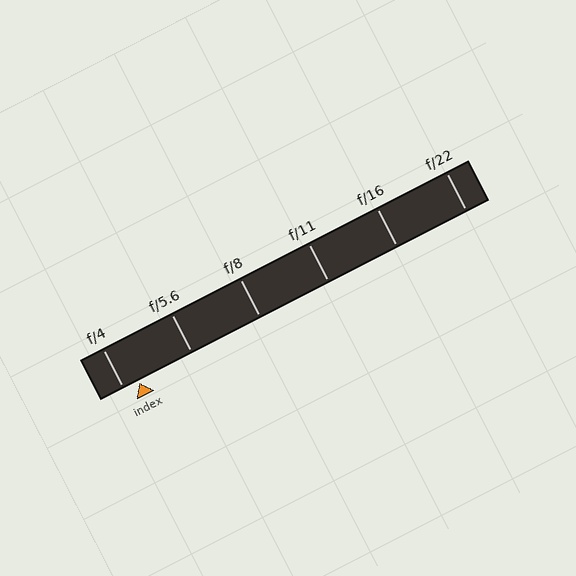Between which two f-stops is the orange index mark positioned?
The index mark is between f/4 and f/5.6.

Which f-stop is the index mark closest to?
The index mark is closest to f/4.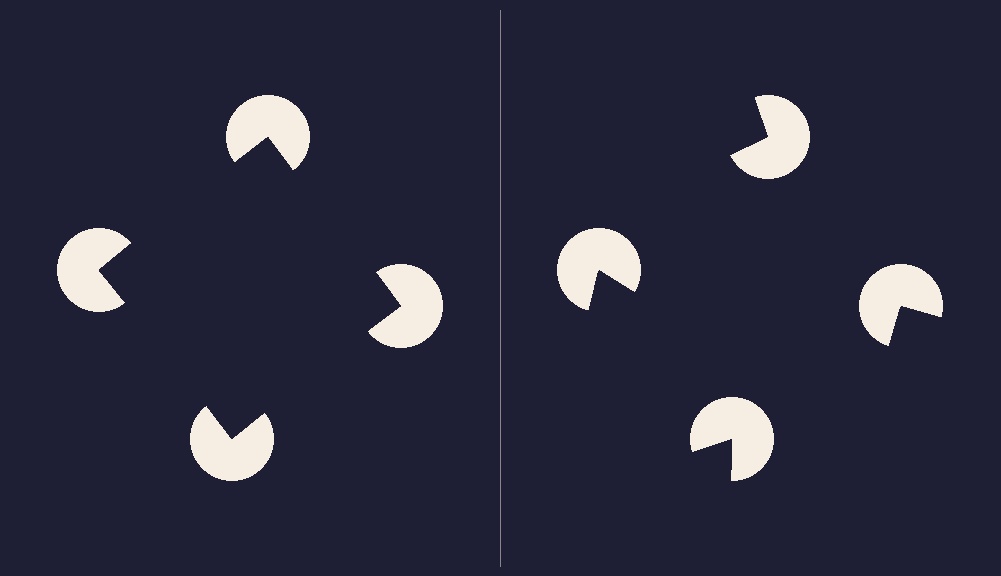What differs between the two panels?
The pac-man discs are positioned identically on both sides; only the wedge orientations differ. On the left they align to a square; on the right they are misaligned.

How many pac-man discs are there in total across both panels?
8 — 4 on each side.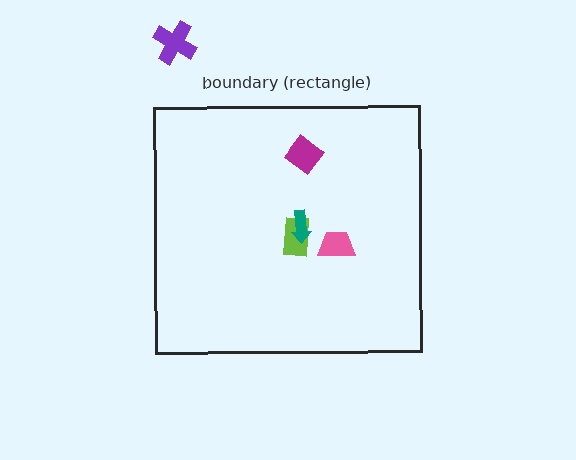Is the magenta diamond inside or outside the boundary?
Inside.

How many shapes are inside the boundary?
4 inside, 1 outside.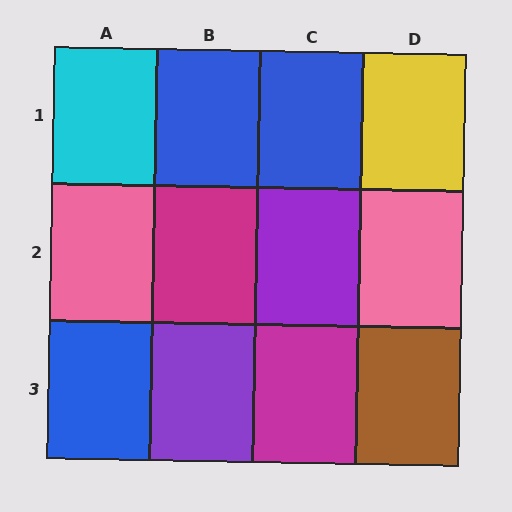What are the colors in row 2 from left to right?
Pink, magenta, purple, pink.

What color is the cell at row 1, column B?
Blue.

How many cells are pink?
2 cells are pink.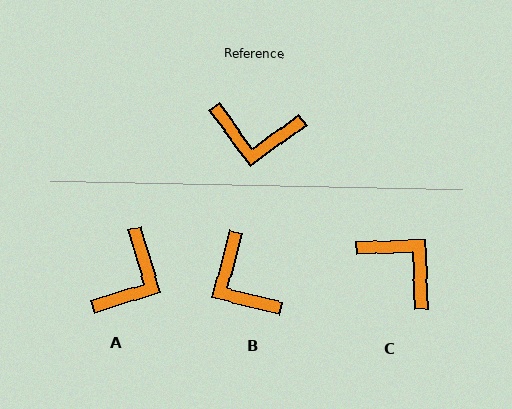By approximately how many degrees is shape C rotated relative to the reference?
Approximately 145 degrees counter-clockwise.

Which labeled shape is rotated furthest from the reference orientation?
C, about 145 degrees away.